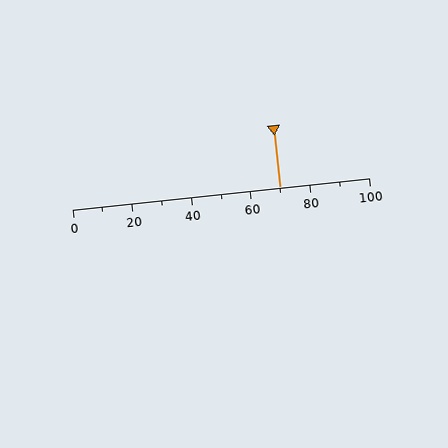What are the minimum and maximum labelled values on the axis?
The axis runs from 0 to 100.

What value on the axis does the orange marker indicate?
The marker indicates approximately 70.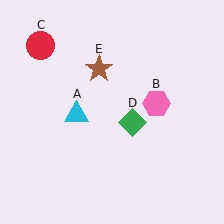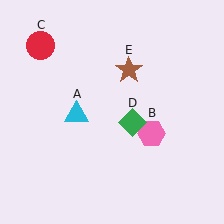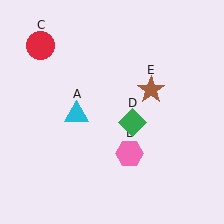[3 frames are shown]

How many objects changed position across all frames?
2 objects changed position: pink hexagon (object B), brown star (object E).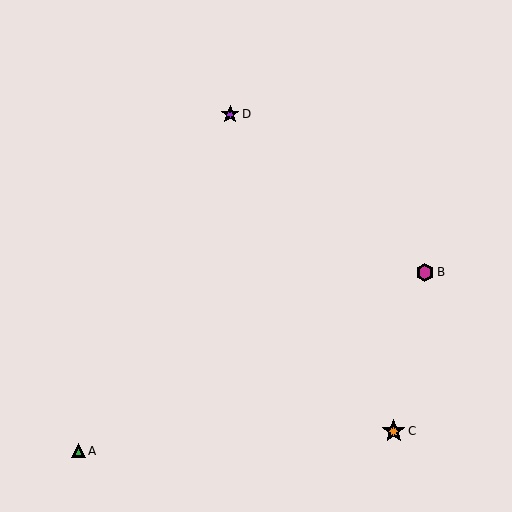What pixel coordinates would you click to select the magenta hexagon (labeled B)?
Click at (425, 272) to select the magenta hexagon B.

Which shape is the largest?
The orange star (labeled C) is the largest.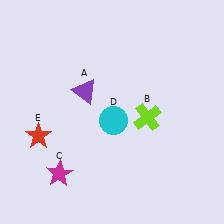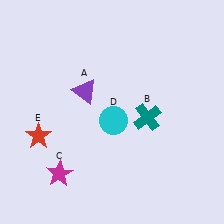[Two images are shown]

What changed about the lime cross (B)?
In Image 1, B is lime. In Image 2, it changed to teal.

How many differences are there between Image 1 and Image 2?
There is 1 difference between the two images.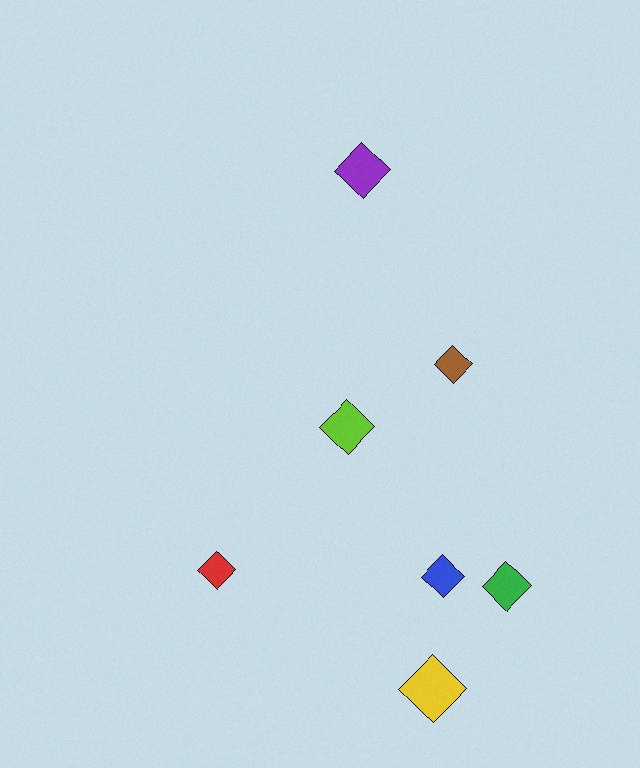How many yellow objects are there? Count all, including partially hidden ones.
There is 1 yellow object.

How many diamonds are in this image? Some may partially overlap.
There are 7 diamonds.